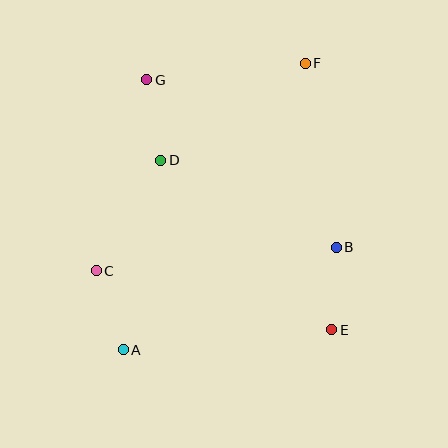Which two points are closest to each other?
Points D and G are closest to each other.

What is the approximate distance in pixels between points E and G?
The distance between E and G is approximately 311 pixels.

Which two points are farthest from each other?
Points A and F are farthest from each other.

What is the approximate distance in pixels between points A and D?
The distance between A and D is approximately 193 pixels.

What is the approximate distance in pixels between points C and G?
The distance between C and G is approximately 197 pixels.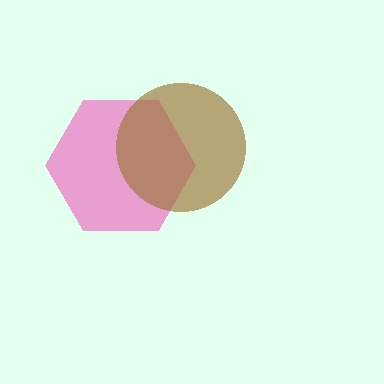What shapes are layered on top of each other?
The layered shapes are: a pink hexagon, a brown circle.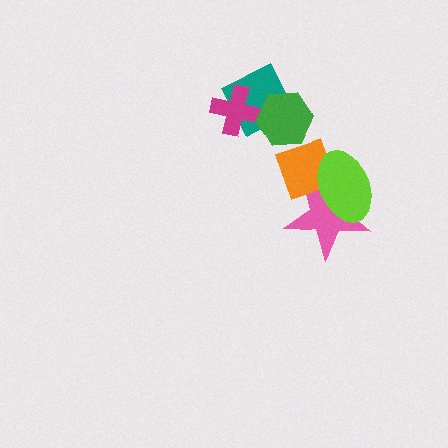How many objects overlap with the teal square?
2 objects overlap with the teal square.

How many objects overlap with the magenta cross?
2 objects overlap with the magenta cross.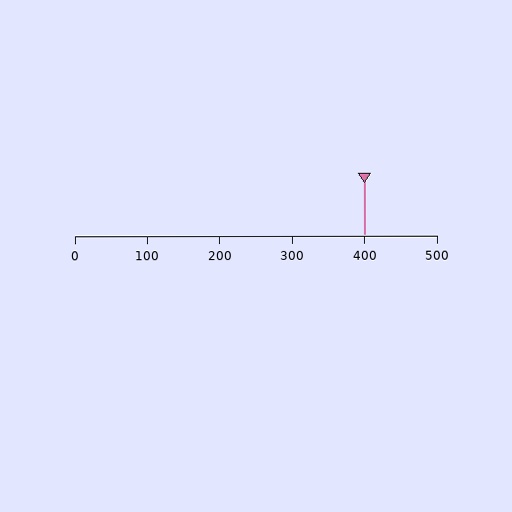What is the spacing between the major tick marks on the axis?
The major ticks are spaced 100 apart.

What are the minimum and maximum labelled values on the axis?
The axis runs from 0 to 500.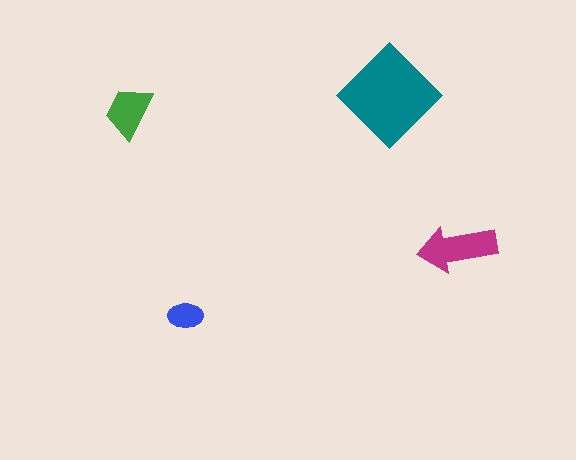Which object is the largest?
The teal diamond.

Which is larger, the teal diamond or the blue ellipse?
The teal diamond.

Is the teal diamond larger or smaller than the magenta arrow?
Larger.